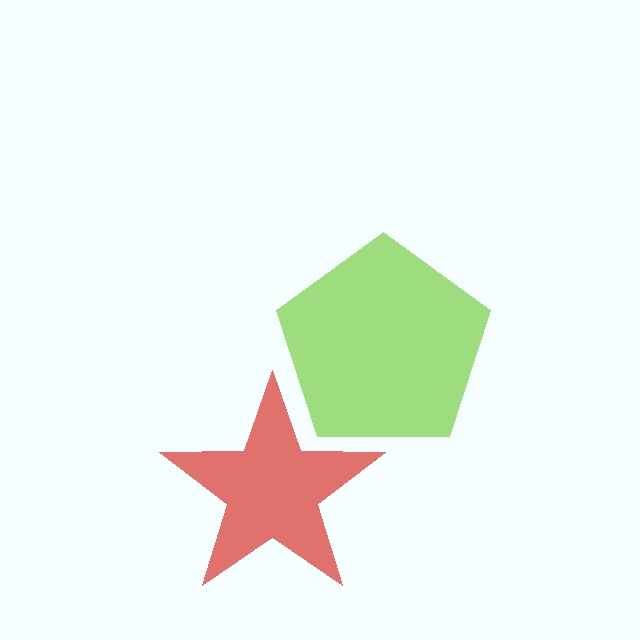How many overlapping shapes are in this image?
There are 2 overlapping shapes in the image.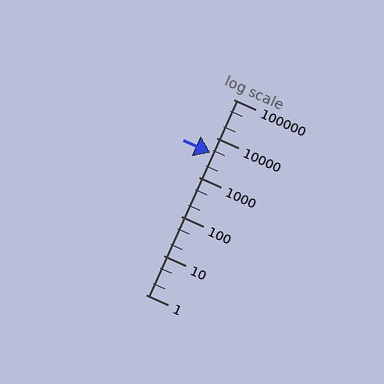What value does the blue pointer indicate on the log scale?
The pointer indicates approximately 4200.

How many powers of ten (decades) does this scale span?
The scale spans 5 decades, from 1 to 100000.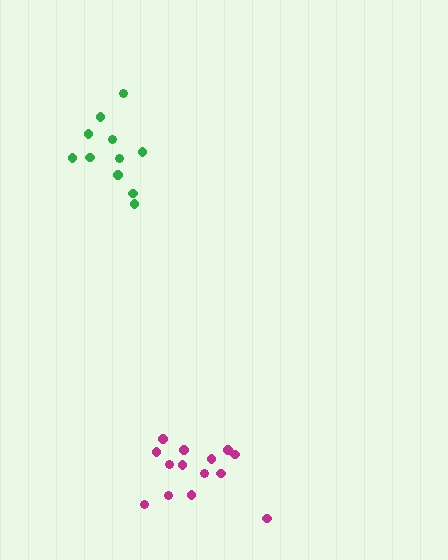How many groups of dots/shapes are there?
There are 2 groups.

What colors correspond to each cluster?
The clusters are colored: green, magenta.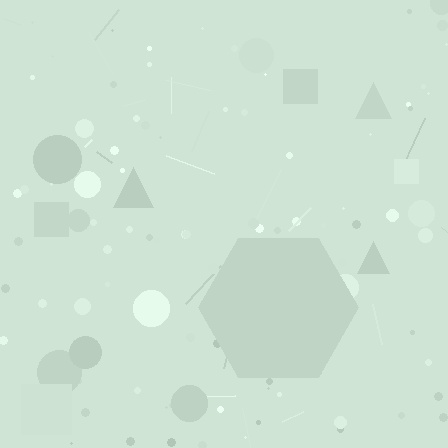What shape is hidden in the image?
A hexagon is hidden in the image.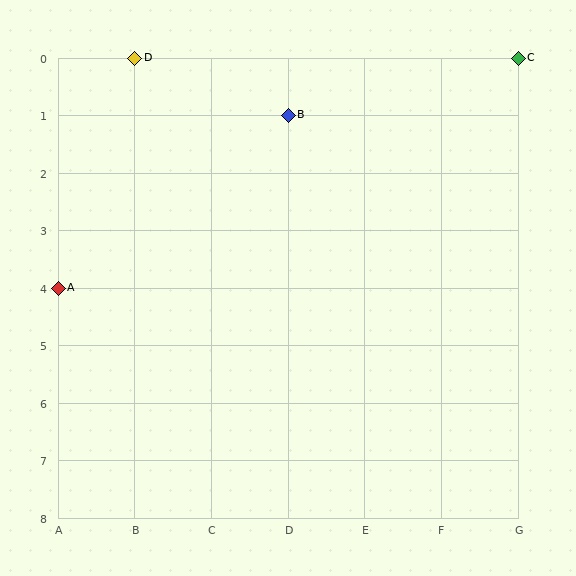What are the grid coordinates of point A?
Point A is at grid coordinates (A, 4).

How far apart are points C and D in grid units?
Points C and D are 5 columns apart.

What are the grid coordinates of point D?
Point D is at grid coordinates (B, 0).